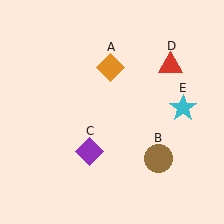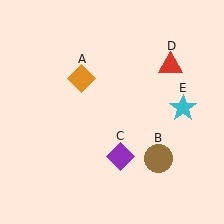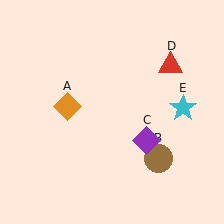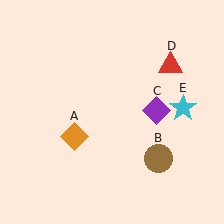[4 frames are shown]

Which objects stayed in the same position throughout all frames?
Brown circle (object B) and red triangle (object D) and cyan star (object E) remained stationary.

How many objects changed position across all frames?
2 objects changed position: orange diamond (object A), purple diamond (object C).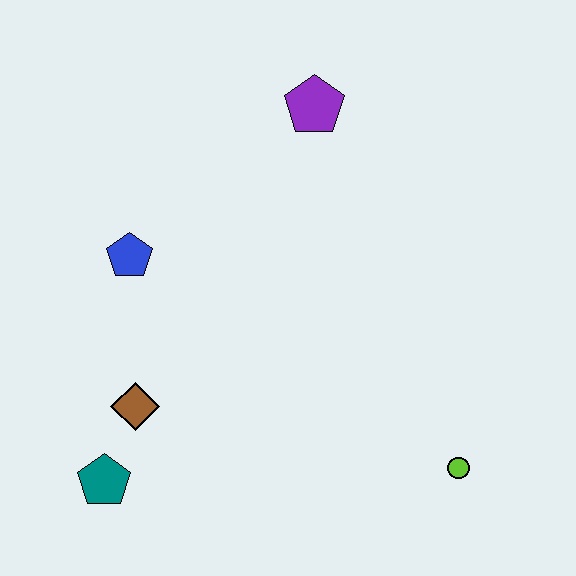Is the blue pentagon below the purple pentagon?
Yes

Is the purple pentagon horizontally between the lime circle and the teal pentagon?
Yes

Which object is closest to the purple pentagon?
The blue pentagon is closest to the purple pentagon.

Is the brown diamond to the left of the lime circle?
Yes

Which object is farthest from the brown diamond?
The purple pentagon is farthest from the brown diamond.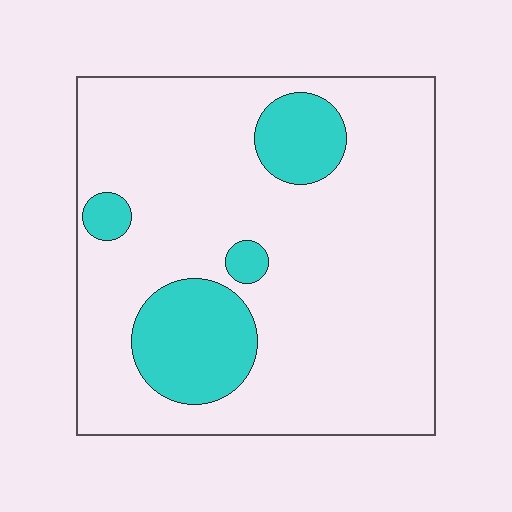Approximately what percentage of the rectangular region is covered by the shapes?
Approximately 20%.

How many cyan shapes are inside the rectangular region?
4.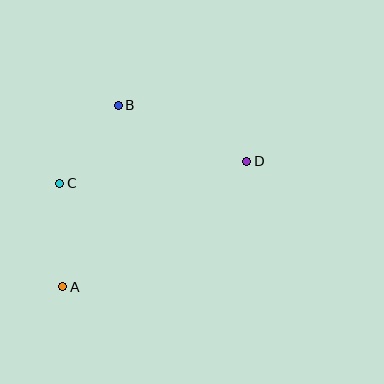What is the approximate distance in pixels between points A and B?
The distance between A and B is approximately 190 pixels.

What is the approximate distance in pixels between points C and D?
The distance between C and D is approximately 188 pixels.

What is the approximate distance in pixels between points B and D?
The distance between B and D is approximately 140 pixels.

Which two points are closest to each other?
Points B and C are closest to each other.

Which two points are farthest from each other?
Points A and D are farthest from each other.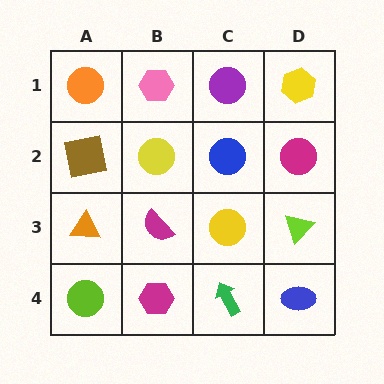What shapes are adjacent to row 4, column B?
A magenta semicircle (row 3, column B), a lime circle (row 4, column A), a green arrow (row 4, column C).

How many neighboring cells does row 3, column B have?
4.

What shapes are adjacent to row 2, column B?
A pink hexagon (row 1, column B), a magenta semicircle (row 3, column B), a brown square (row 2, column A), a blue circle (row 2, column C).